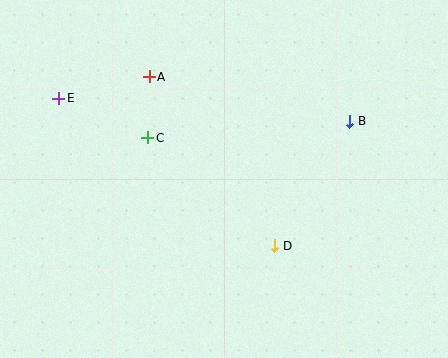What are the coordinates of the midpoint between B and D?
The midpoint between B and D is at (312, 184).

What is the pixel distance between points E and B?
The distance between E and B is 292 pixels.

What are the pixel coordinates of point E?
Point E is at (59, 98).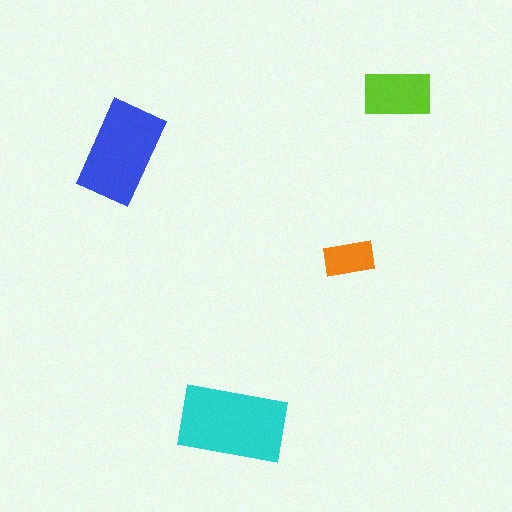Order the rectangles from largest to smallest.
the cyan one, the blue one, the lime one, the orange one.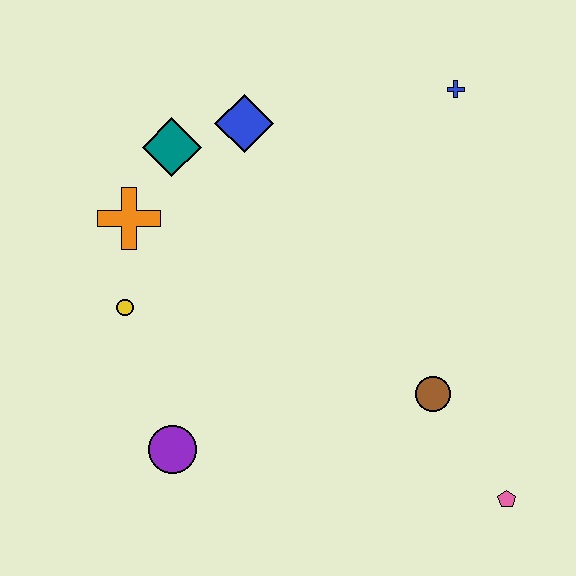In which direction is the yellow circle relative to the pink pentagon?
The yellow circle is to the left of the pink pentagon.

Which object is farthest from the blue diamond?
The pink pentagon is farthest from the blue diamond.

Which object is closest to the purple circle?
The yellow circle is closest to the purple circle.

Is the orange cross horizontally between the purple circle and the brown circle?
No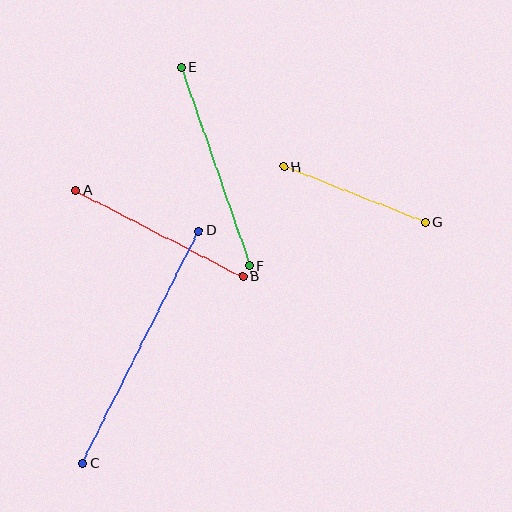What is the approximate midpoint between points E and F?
The midpoint is at approximately (215, 167) pixels.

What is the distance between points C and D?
The distance is approximately 260 pixels.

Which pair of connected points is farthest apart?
Points C and D are farthest apart.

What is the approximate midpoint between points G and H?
The midpoint is at approximately (355, 195) pixels.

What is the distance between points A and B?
The distance is approximately 188 pixels.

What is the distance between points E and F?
The distance is approximately 210 pixels.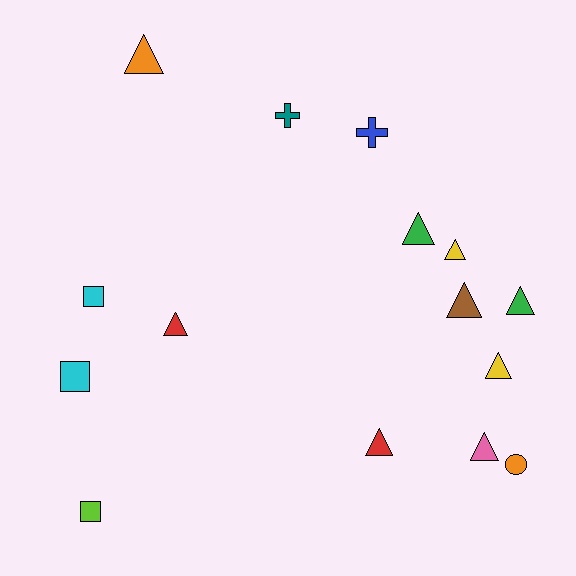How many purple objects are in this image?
There are no purple objects.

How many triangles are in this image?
There are 9 triangles.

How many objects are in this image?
There are 15 objects.